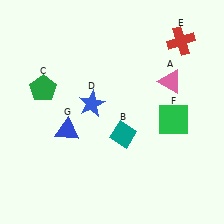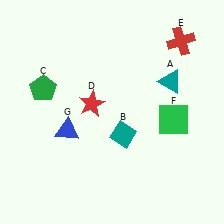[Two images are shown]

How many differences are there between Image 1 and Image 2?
There are 2 differences between the two images.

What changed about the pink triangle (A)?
In Image 1, A is pink. In Image 2, it changed to teal.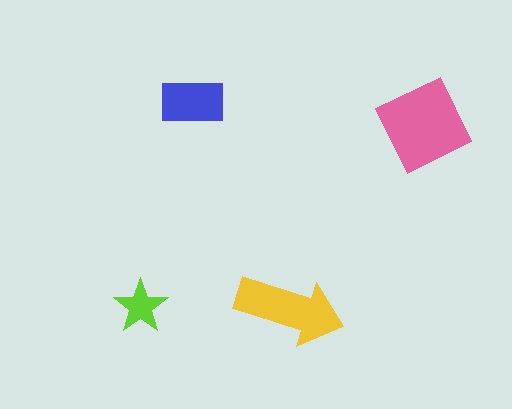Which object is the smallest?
The lime star.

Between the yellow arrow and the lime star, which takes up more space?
The yellow arrow.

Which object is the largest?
The pink diamond.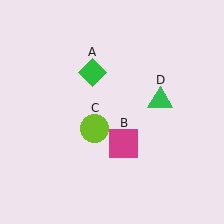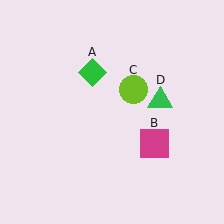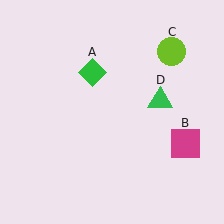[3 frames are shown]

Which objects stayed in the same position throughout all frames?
Green diamond (object A) and green triangle (object D) remained stationary.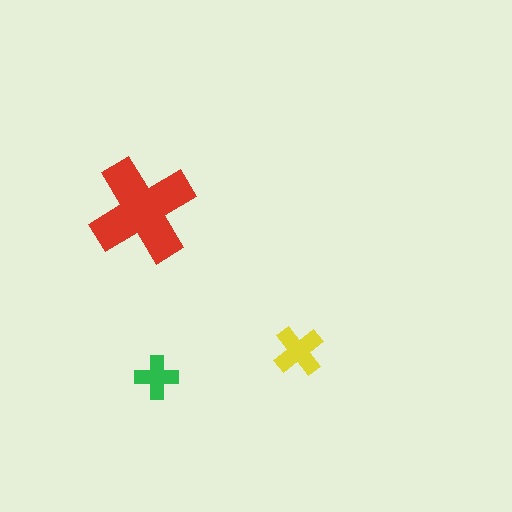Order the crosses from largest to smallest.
the red one, the yellow one, the green one.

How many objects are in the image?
There are 3 objects in the image.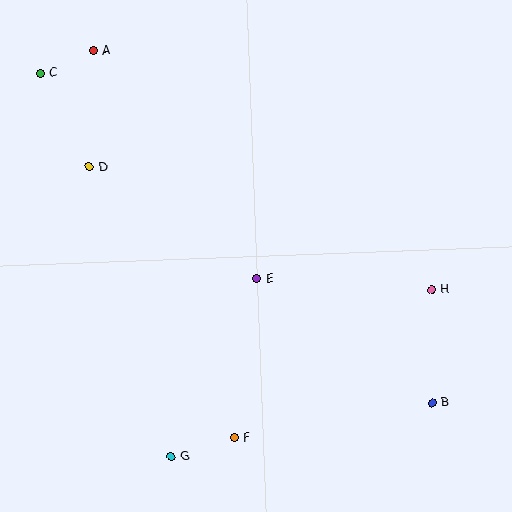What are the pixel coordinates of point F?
Point F is at (234, 438).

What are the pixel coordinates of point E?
Point E is at (257, 279).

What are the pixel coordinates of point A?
Point A is at (94, 51).